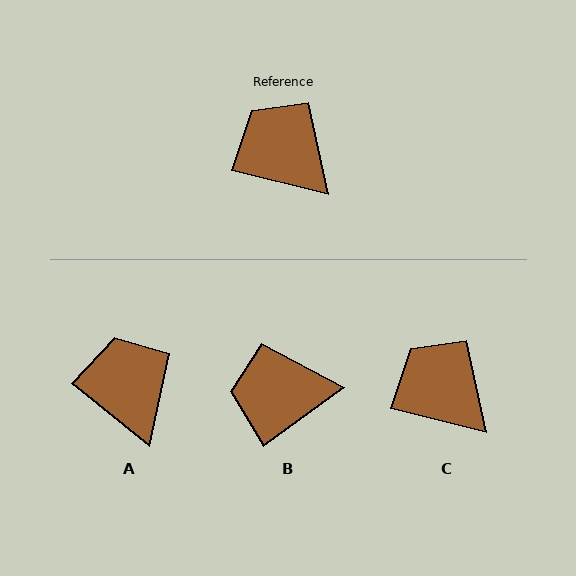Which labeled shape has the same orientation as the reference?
C.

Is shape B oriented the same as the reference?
No, it is off by about 50 degrees.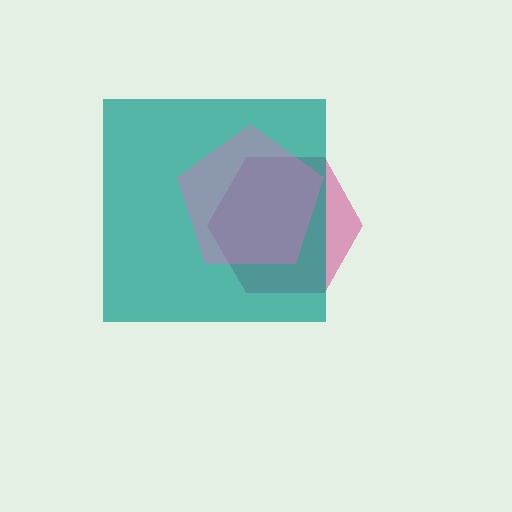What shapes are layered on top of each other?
The layered shapes are: a magenta hexagon, a teal square, a pink pentagon.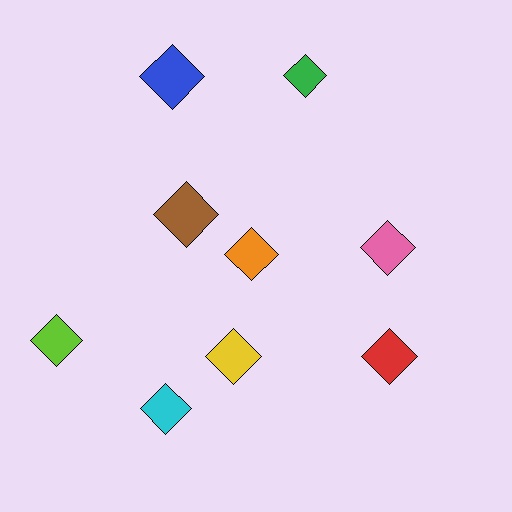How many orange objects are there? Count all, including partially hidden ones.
There is 1 orange object.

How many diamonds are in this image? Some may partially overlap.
There are 9 diamonds.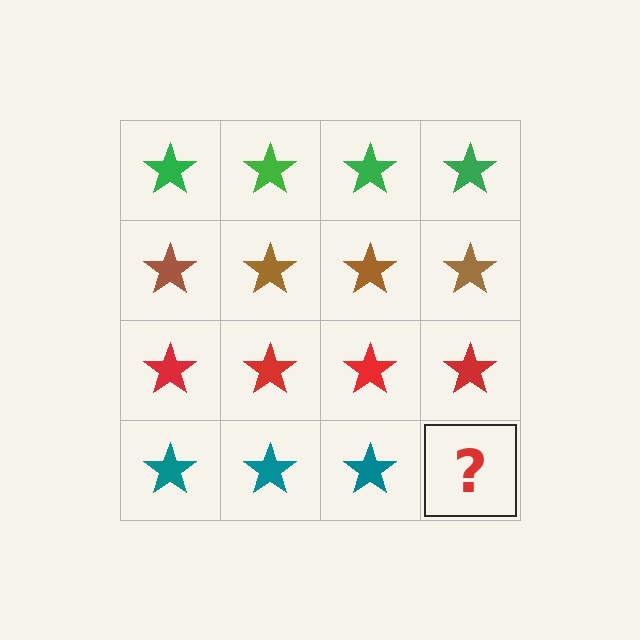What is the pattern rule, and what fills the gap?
The rule is that each row has a consistent color. The gap should be filled with a teal star.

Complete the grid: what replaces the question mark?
The question mark should be replaced with a teal star.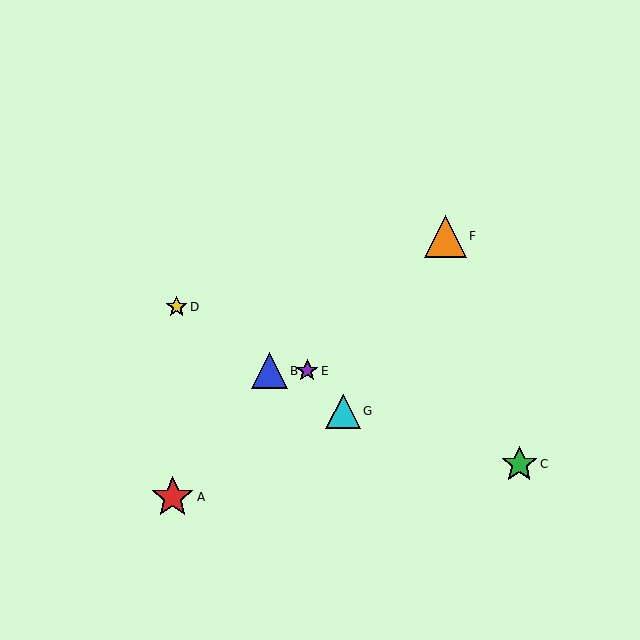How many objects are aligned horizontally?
2 objects (B, E) are aligned horizontally.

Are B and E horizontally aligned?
Yes, both are at y≈371.